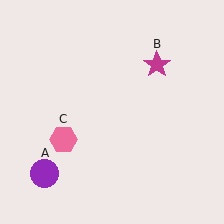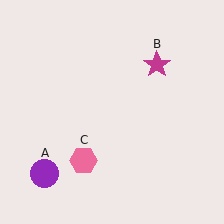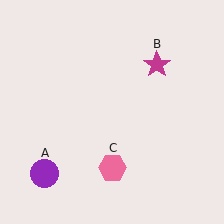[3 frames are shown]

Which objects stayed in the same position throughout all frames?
Purple circle (object A) and magenta star (object B) remained stationary.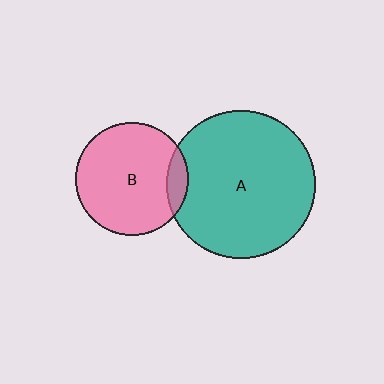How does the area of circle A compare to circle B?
Approximately 1.7 times.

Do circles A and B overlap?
Yes.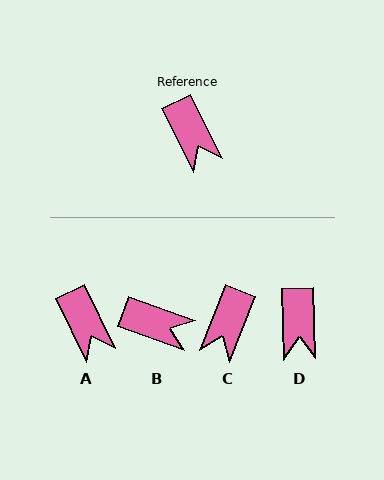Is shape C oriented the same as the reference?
No, it is off by about 48 degrees.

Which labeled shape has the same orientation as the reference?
A.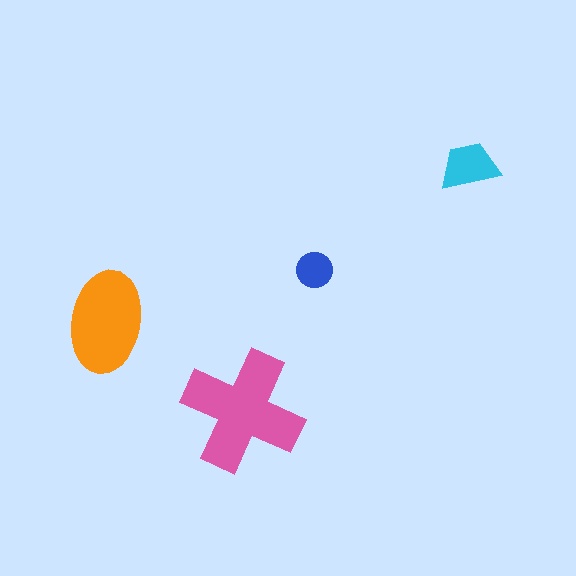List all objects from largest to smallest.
The pink cross, the orange ellipse, the cyan trapezoid, the blue circle.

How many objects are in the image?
There are 4 objects in the image.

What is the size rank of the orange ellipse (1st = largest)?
2nd.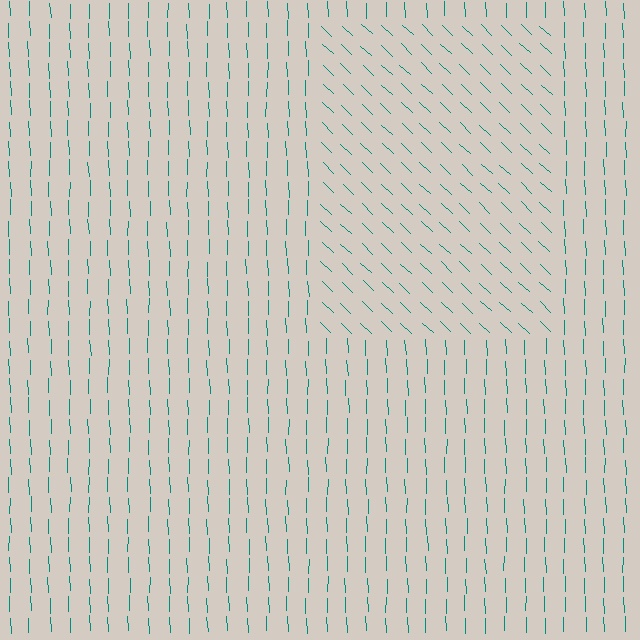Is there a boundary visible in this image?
Yes, there is a texture boundary formed by a change in line orientation.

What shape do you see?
I see a rectangle.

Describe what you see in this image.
The image is filled with small teal line segments. A rectangle region in the image has lines oriented differently from the surrounding lines, creating a visible texture boundary.